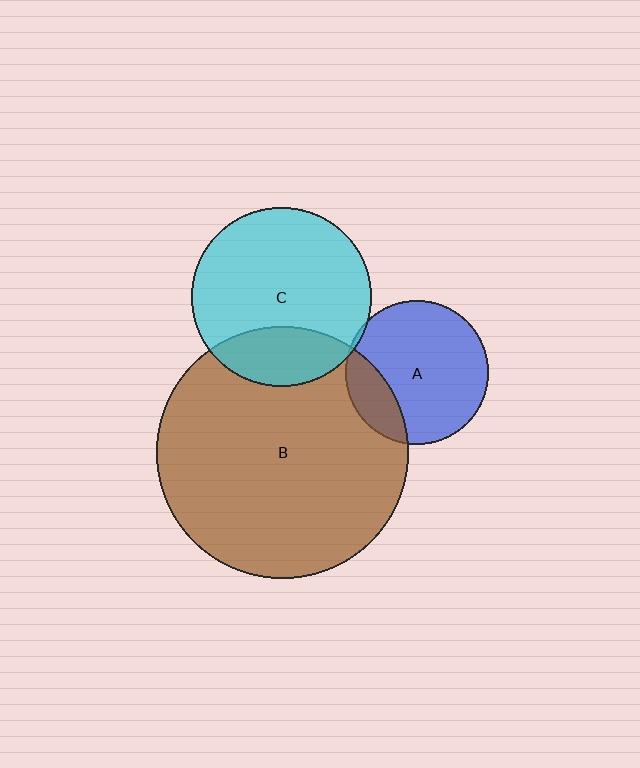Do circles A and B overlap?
Yes.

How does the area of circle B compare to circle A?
Approximately 3.1 times.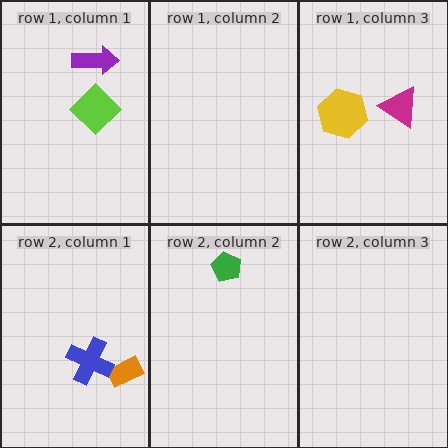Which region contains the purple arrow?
The row 1, column 1 region.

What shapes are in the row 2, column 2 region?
The green pentagon.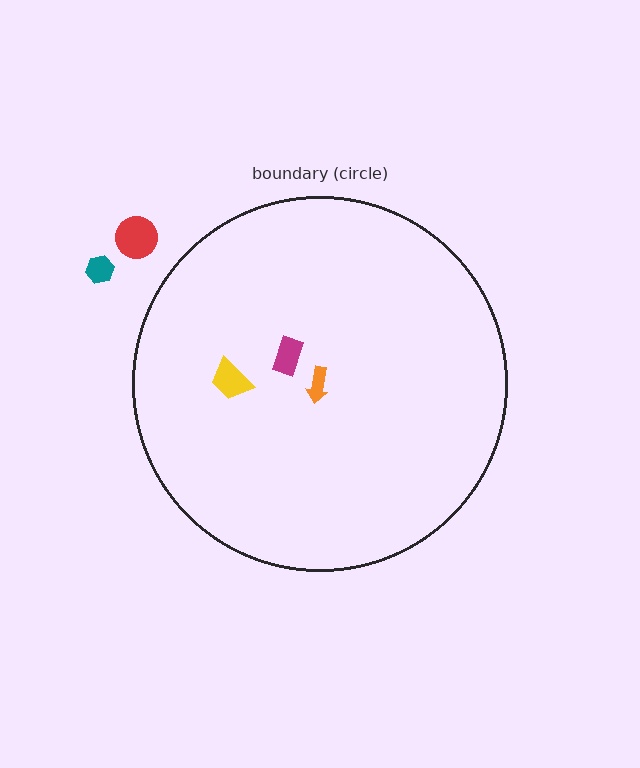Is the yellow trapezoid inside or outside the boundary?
Inside.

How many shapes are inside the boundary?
3 inside, 2 outside.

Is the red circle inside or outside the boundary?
Outside.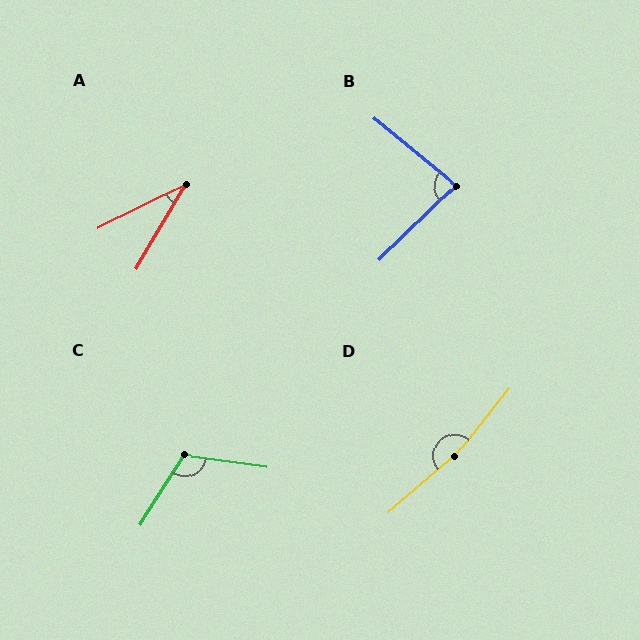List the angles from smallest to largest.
A (33°), B (84°), C (114°), D (169°).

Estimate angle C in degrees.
Approximately 114 degrees.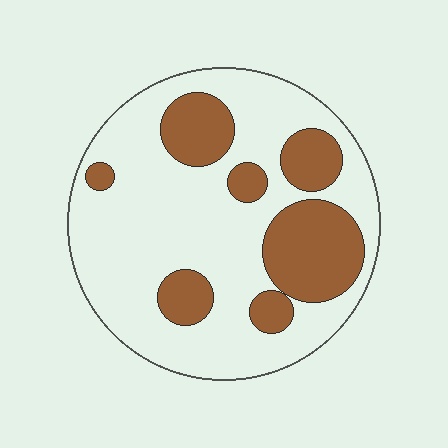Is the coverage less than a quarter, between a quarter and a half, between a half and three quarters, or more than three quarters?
Between a quarter and a half.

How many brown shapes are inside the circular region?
7.